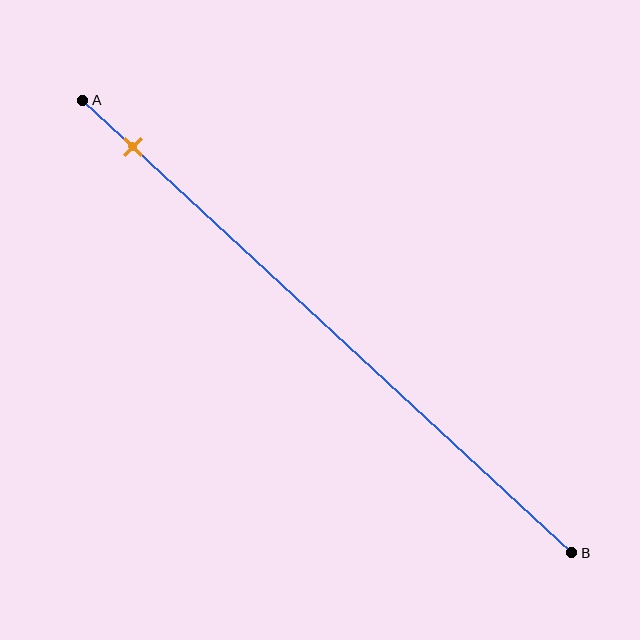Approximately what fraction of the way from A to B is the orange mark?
The orange mark is approximately 10% of the way from A to B.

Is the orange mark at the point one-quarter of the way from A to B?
No, the mark is at about 10% from A, not at the 25% one-quarter point.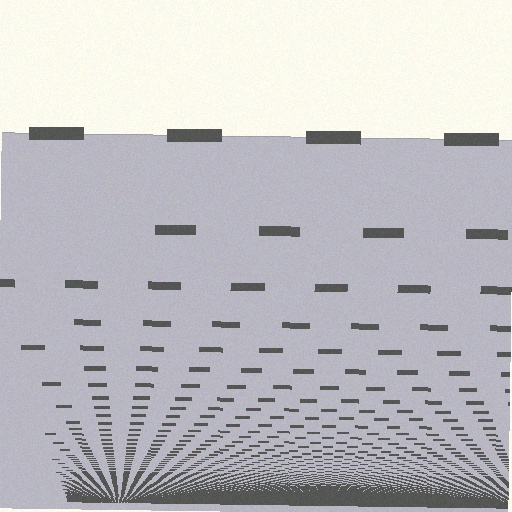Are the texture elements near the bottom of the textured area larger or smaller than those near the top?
Smaller. The gradient is inverted — elements near the bottom are smaller and denser.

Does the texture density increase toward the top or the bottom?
Density increases toward the bottom.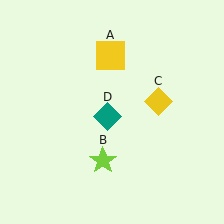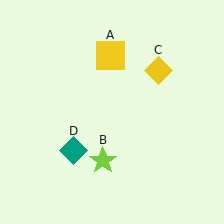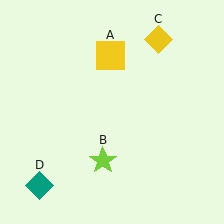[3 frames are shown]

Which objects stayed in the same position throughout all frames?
Yellow square (object A) and lime star (object B) remained stationary.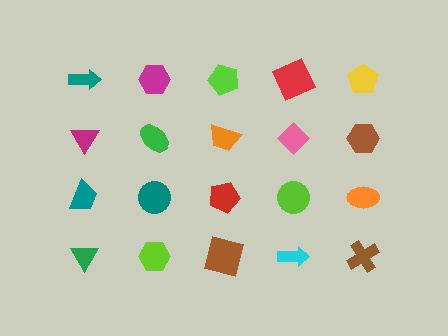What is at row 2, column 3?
An orange trapezoid.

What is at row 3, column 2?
A teal circle.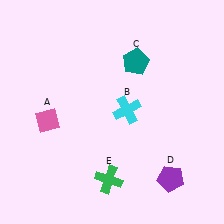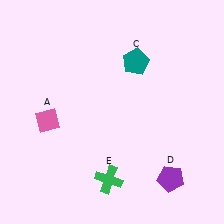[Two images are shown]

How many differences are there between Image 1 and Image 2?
There is 1 difference between the two images.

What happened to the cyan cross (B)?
The cyan cross (B) was removed in Image 2. It was in the top-right area of Image 1.